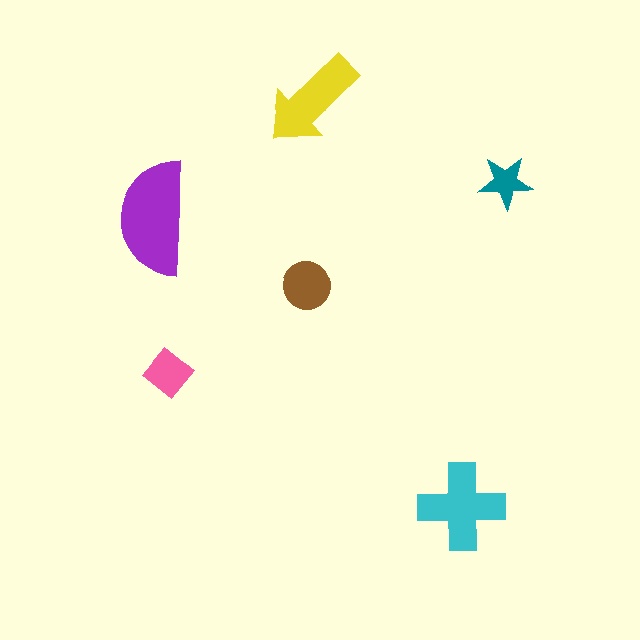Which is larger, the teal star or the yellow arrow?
The yellow arrow.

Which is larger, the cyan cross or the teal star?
The cyan cross.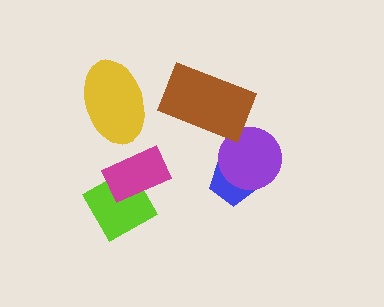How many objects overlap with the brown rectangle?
0 objects overlap with the brown rectangle.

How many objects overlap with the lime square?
1 object overlaps with the lime square.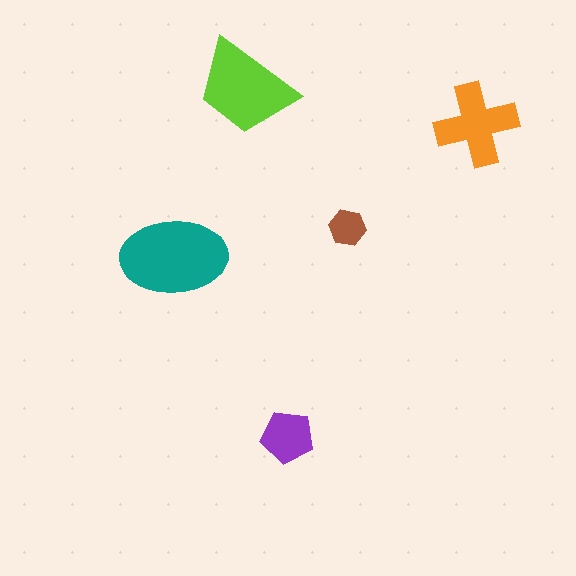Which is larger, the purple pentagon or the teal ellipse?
The teal ellipse.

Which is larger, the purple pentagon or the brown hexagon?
The purple pentagon.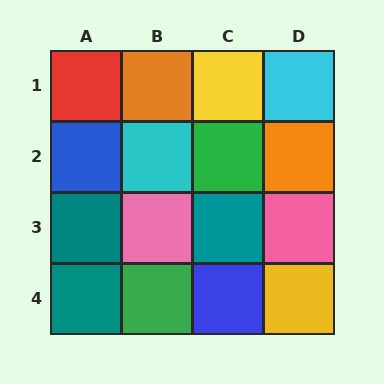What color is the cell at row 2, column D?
Orange.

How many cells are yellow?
2 cells are yellow.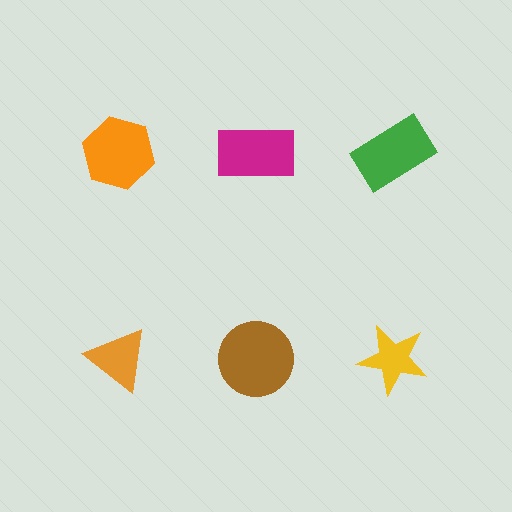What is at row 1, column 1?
An orange hexagon.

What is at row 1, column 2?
A magenta rectangle.